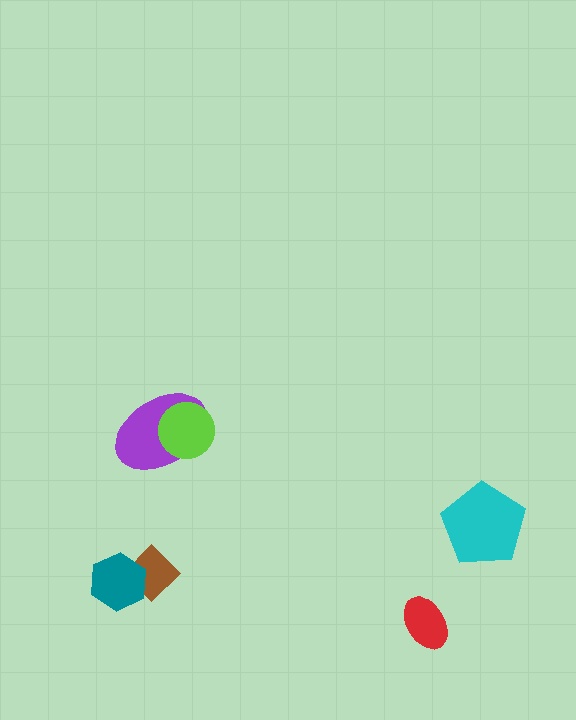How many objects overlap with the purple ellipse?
1 object overlaps with the purple ellipse.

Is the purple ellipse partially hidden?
Yes, it is partially covered by another shape.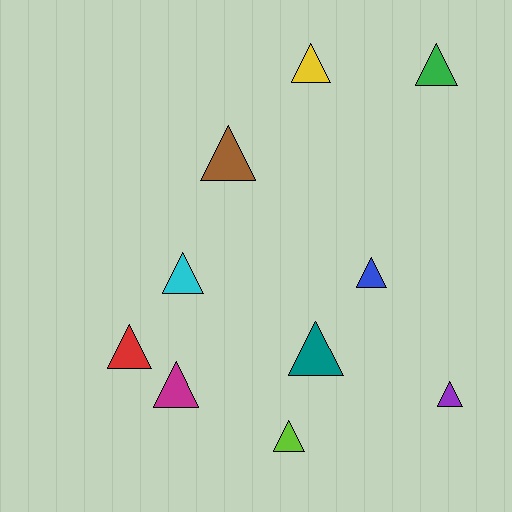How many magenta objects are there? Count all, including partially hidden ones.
There is 1 magenta object.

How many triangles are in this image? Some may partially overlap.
There are 10 triangles.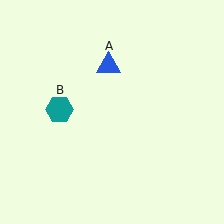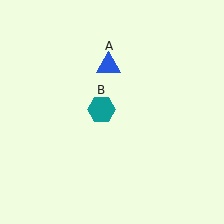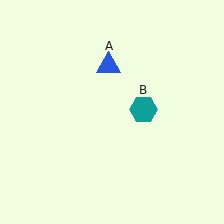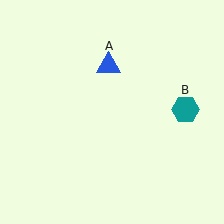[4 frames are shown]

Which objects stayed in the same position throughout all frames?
Blue triangle (object A) remained stationary.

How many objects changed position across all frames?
1 object changed position: teal hexagon (object B).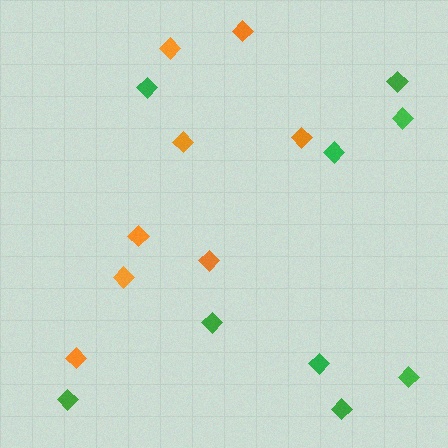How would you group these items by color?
There are 2 groups: one group of green diamonds (9) and one group of orange diamonds (8).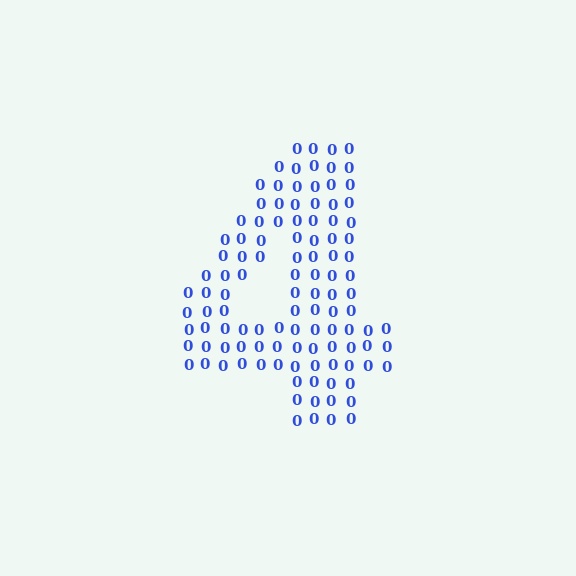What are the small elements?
The small elements are digit 0's.